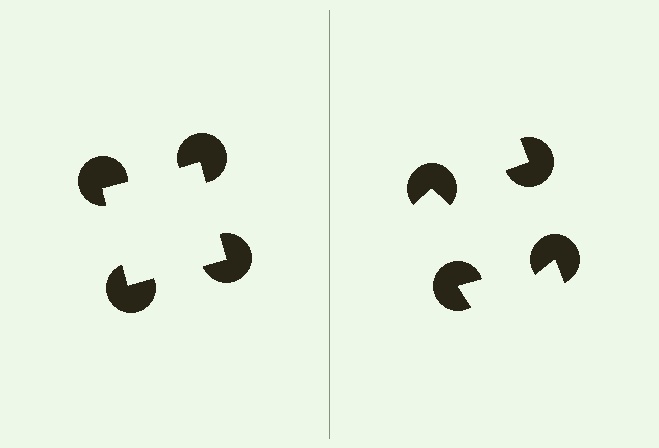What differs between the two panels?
The pac-man discs are positioned identically on both sides; only the wedge orientations differ. On the left they align to a square; on the right they are misaligned.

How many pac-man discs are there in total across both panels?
8 — 4 on each side.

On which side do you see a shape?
An illusory square appears on the left side. On the right side the wedge cuts are rotated, so no coherent shape forms.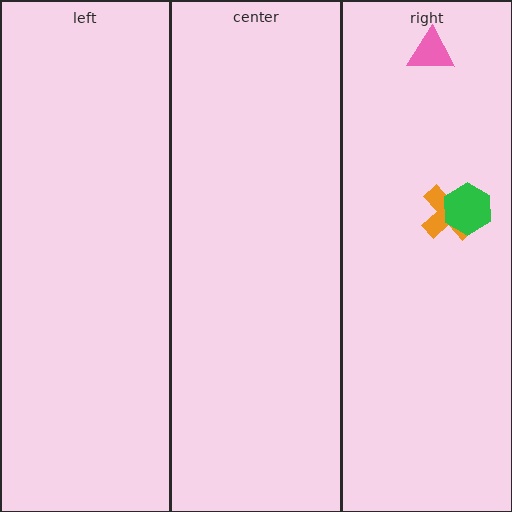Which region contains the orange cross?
The right region.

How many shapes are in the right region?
3.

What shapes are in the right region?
The orange cross, the pink triangle, the green hexagon.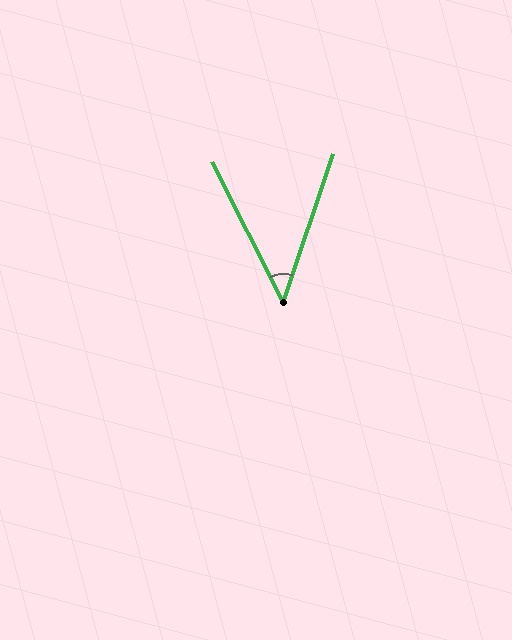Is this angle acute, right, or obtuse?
It is acute.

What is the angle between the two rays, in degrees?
Approximately 45 degrees.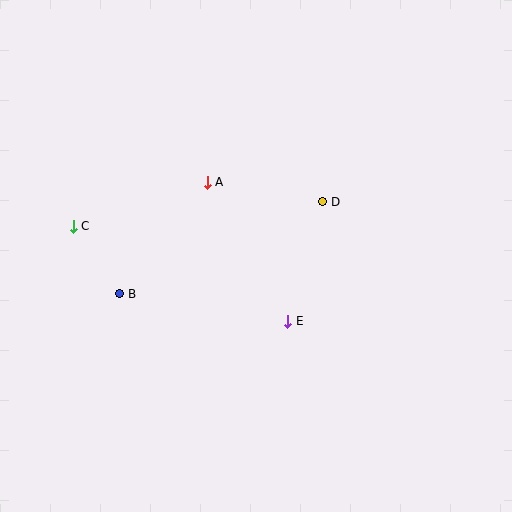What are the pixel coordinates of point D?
Point D is at (323, 202).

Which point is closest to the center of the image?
Point E at (288, 321) is closest to the center.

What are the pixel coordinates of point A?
Point A is at (207, 182).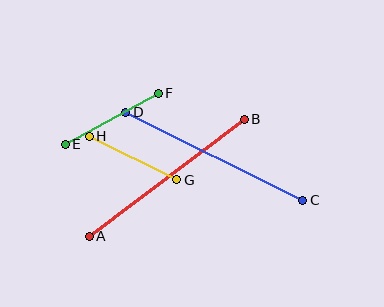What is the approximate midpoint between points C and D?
The midpoint is at approximately (214, 156) pixels.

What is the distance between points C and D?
The distance is approximately 198 pixels.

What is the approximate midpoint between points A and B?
The midpoint is at approximately (167, 178) pixels.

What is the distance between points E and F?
The distance is approximately 106 pixels.